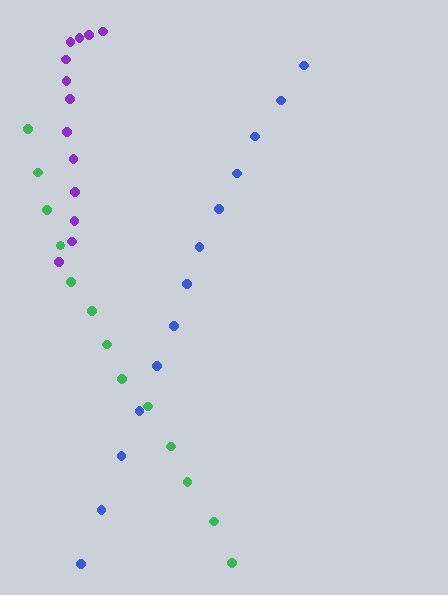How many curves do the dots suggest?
There are 3 distinct paths.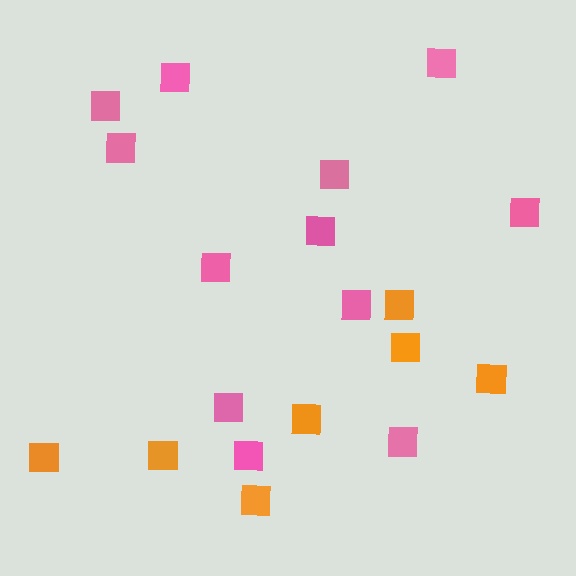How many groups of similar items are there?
There are 2 groups: one group of orange squares (7) and one group of pink squares (12).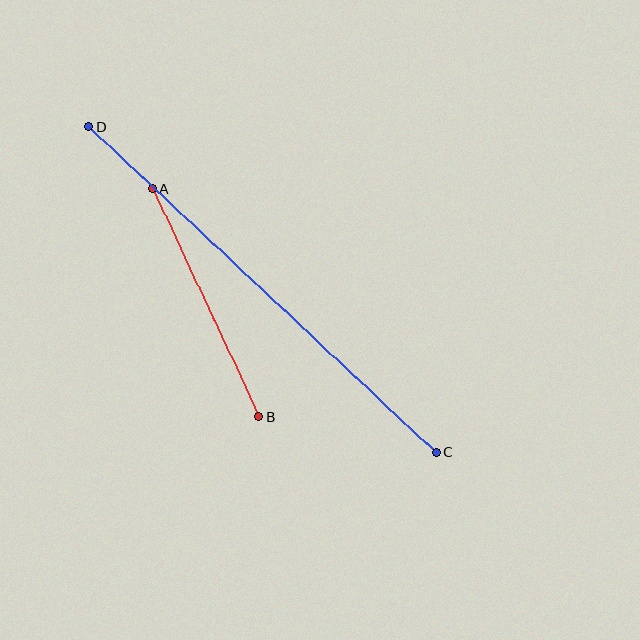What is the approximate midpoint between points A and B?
The midpoint is at approximately (206, 303) pixels.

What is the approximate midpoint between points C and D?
The midpoint is at approximately (263, 290) pixels.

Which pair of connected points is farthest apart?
Points C and D are farthest apart.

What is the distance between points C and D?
The distance is approximately 476 pixels.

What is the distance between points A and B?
The distance is approximately 251 pixels.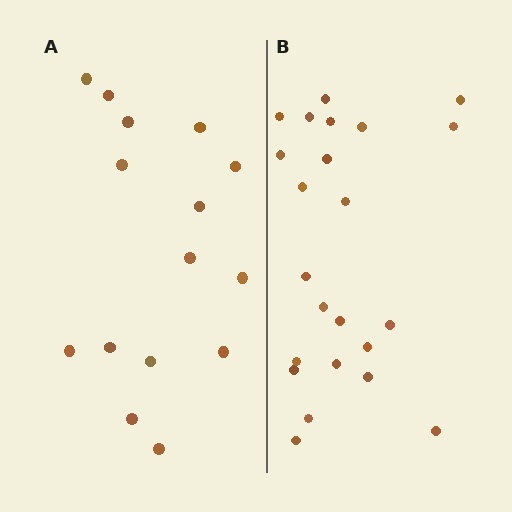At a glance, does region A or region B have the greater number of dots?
Region B (the right region) has more dots.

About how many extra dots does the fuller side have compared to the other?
Region B has roughly 8 or so more dots than region A.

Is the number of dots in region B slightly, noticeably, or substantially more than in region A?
Region B has substantially more. The ratio is roughly 1.5 to 1.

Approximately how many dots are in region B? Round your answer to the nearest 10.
About 20 dots. (The exact count is 23, which rounds to 20.)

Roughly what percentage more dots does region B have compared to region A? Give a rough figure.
About 55% more.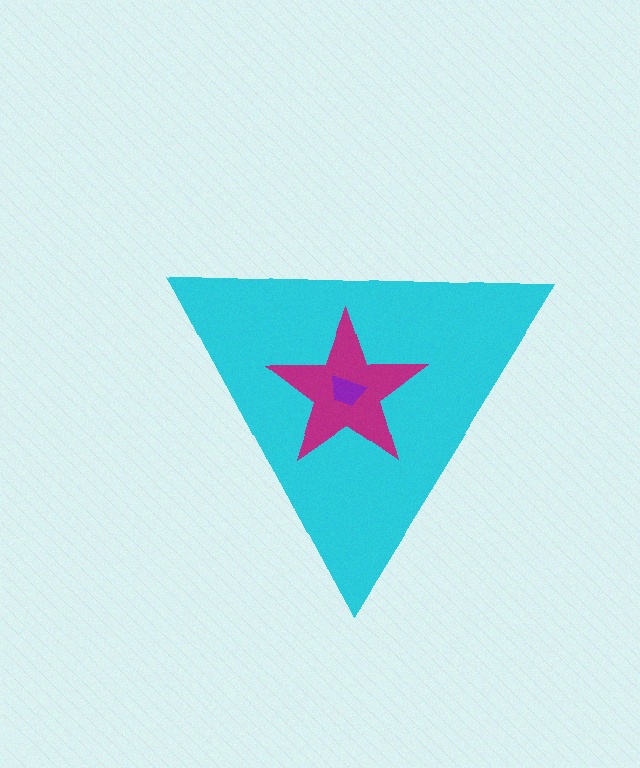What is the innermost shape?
The purple trapezoid.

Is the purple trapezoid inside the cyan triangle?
Yes.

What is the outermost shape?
The cyan triangle.